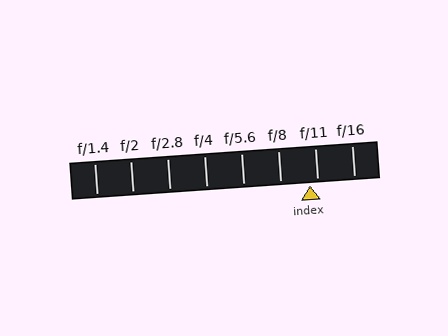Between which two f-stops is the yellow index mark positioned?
The index mark is between f/8 and f/11.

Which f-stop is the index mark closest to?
The index mark is closest to f/11.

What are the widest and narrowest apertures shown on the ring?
The widest aperture shown is f/1.4 and the narrowest is f/16.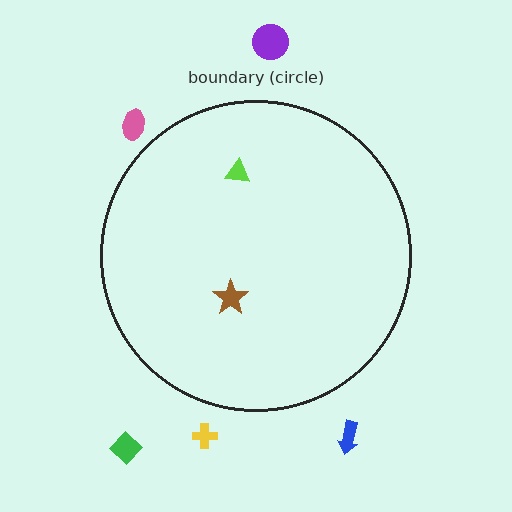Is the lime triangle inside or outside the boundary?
Inside.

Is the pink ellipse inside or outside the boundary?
Outside.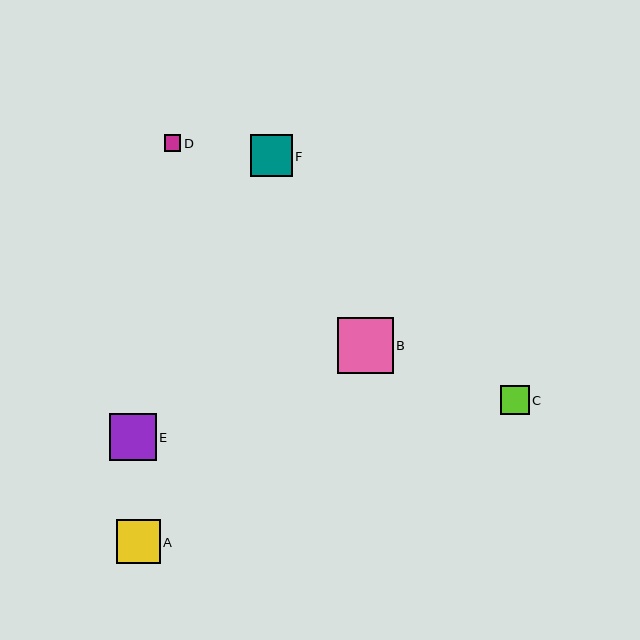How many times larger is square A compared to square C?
Square A is approximately 1.6 times the size of square C.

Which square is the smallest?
Square D is the smallest with a size of approximately 16 pixels.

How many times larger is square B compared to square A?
Square B is approximately 1.3 times the size of square A.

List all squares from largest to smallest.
From largest to smallest: B, E, A, F, C, D.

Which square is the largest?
Square B is the largest with a size of approximately 56 pixels.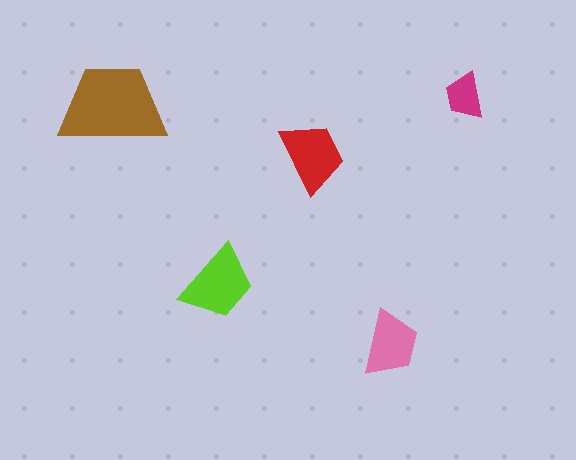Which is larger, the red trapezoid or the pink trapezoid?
The red one.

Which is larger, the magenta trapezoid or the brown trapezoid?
The brown one.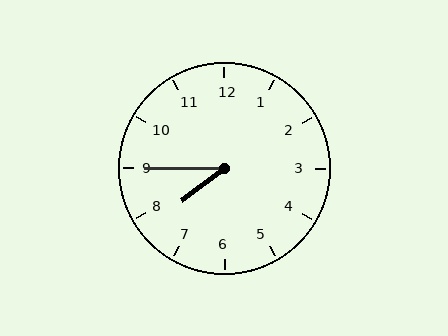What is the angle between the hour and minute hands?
Approximately 38 degrees.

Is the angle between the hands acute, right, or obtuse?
It is acute.